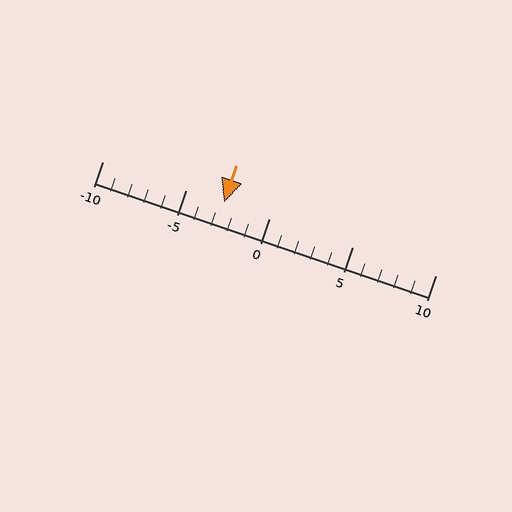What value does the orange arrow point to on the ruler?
The orange arrow points to approximately -3.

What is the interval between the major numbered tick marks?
The major tick marks are spaced 5 units apart.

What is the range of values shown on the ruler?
The ruler shows values from -10 to 10.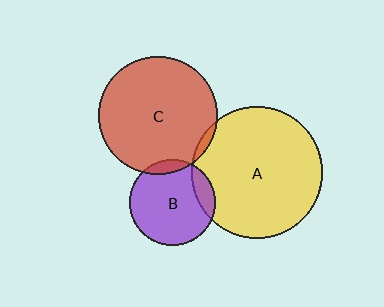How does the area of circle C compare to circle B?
Approximately 1.9 times.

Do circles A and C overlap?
Yes.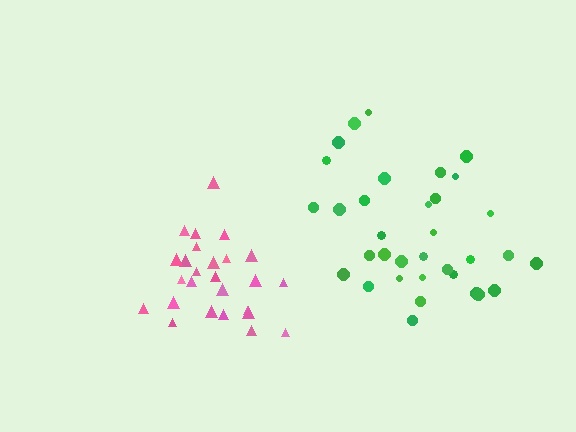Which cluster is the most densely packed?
Pink.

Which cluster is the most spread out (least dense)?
Green.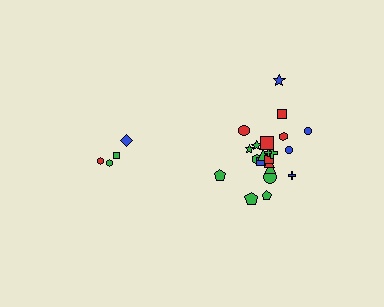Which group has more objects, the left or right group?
The right group.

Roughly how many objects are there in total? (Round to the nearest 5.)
Roughly 25 objects in total.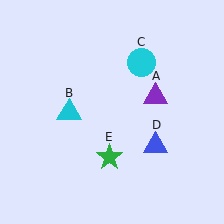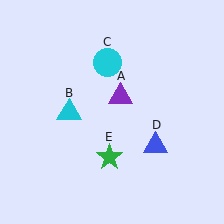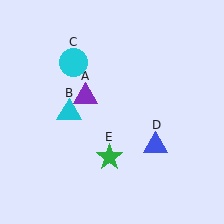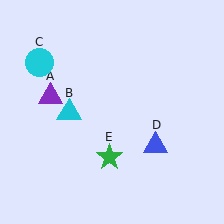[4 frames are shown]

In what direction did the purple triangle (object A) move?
The purple triangle (object A) moved left.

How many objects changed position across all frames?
2 objects changed position: purple triangle (object A), cyan circle (object C).